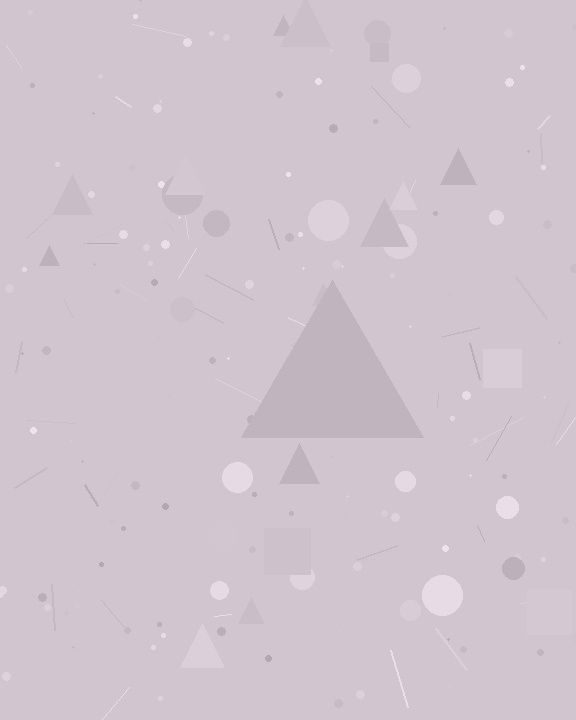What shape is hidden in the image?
A triangle is hidden in the image.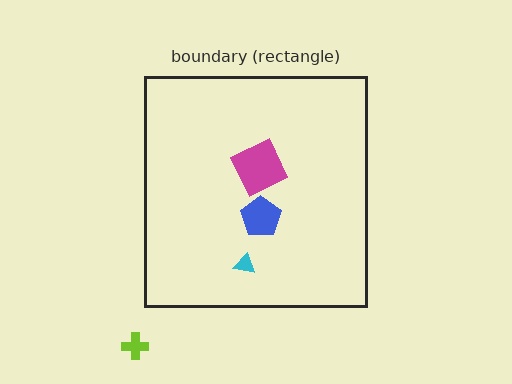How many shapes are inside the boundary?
3 inside, 1 outside.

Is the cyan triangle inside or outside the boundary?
Inside.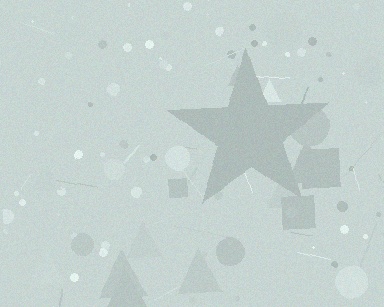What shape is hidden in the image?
A star is hidden in the image.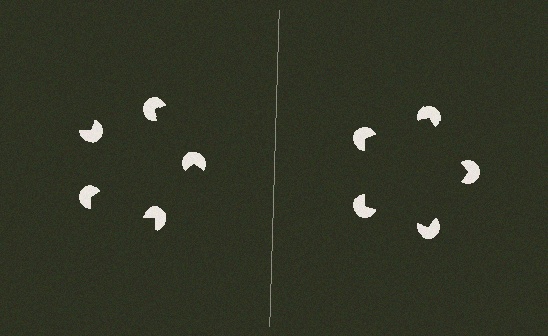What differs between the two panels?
The pac-man discs are positioned identically on both sides; only the wedge orientations differ. On the right they align to a pentagon; on the left they are misaligned.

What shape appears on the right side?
An illusory pentagon.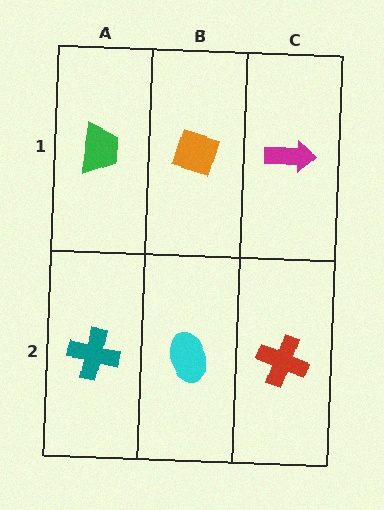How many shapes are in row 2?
3 shapes.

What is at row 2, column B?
A cyan ellipse.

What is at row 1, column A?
A green trapezoid.